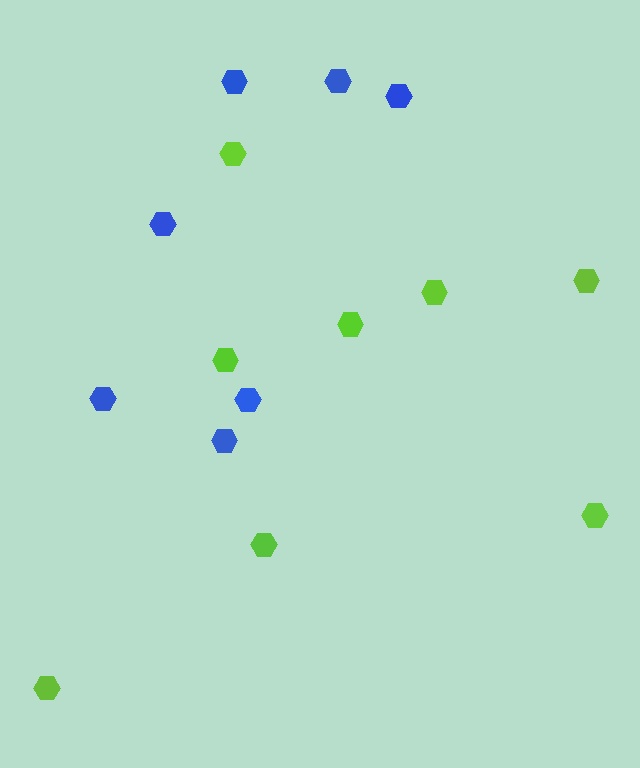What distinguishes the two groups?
There are 2 groups: one group of lime hexagons (8) and one group of blue hexagons (7).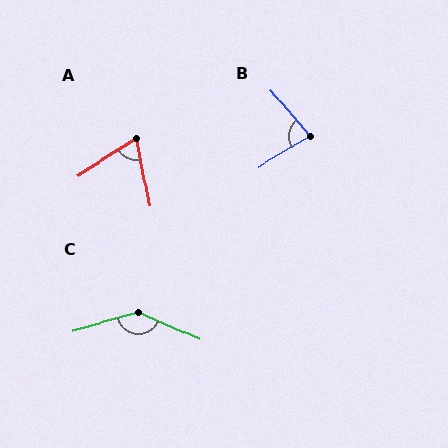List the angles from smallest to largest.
A (68°), B (81°), C (141°).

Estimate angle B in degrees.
Approximately 81 degrees.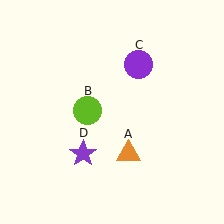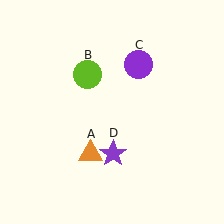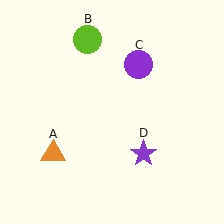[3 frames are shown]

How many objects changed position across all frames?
3 objects changed position: orange triangle (object A), lime circle (object B), purple star (object D).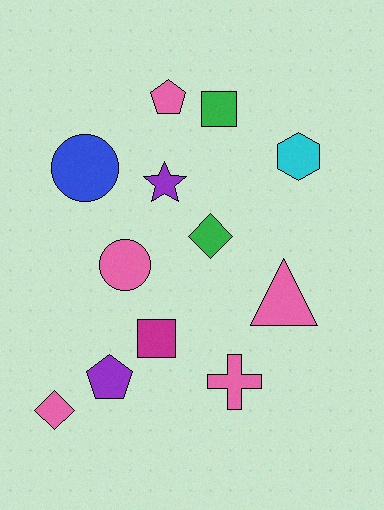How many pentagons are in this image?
There are 2 pentagons.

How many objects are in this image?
There are 12 objects.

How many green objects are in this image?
There are 2 green objects.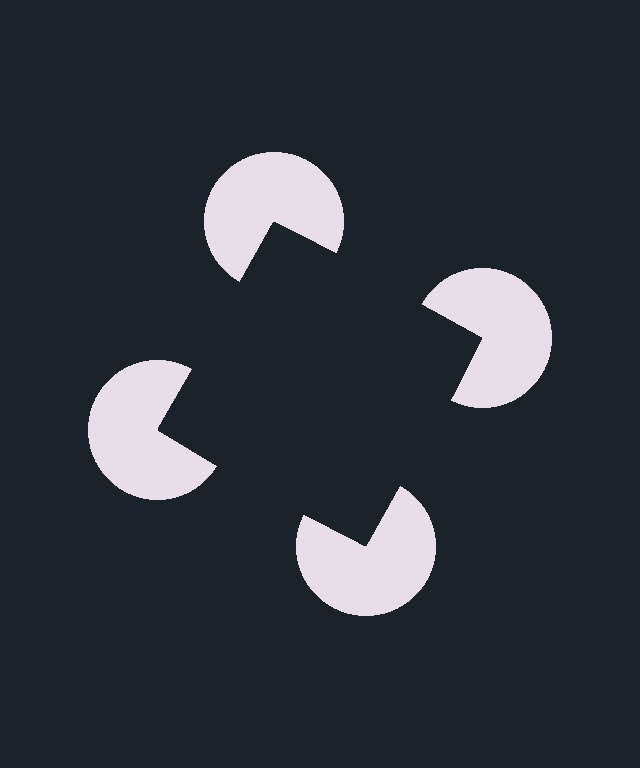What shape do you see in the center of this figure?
An illusory square — its edges are inferred from the aligned wedge cuts in the pac-man discs, not physically drawn.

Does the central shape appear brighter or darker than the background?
It typically appears slightly darker than the background, even though no actual brightness change is drawn.